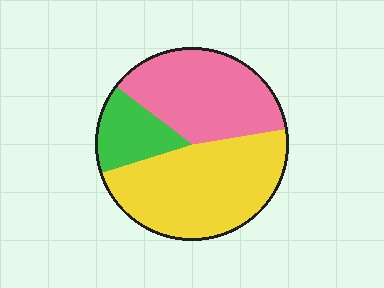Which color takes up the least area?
Green, at roughly 15%.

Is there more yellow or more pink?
Yellow.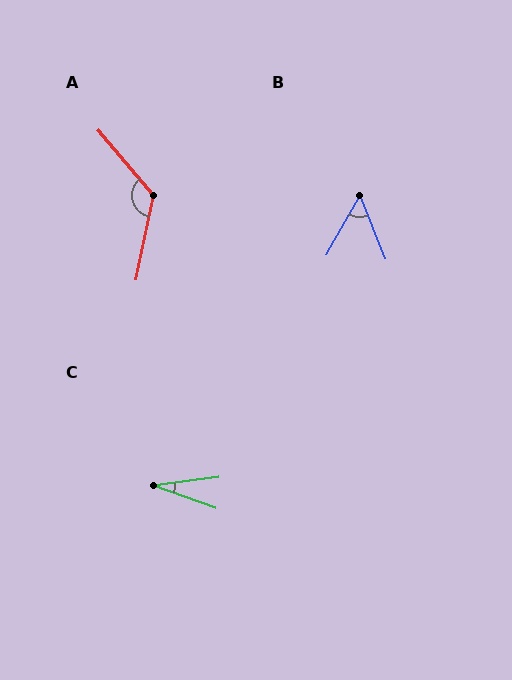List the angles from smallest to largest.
C (27°), B (52°), A (129°).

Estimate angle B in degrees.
Approximately 52 degrees.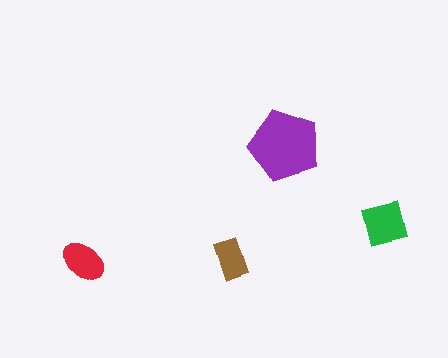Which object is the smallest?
The brown rectangle.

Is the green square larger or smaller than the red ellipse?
Larger.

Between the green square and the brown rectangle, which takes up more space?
The green square.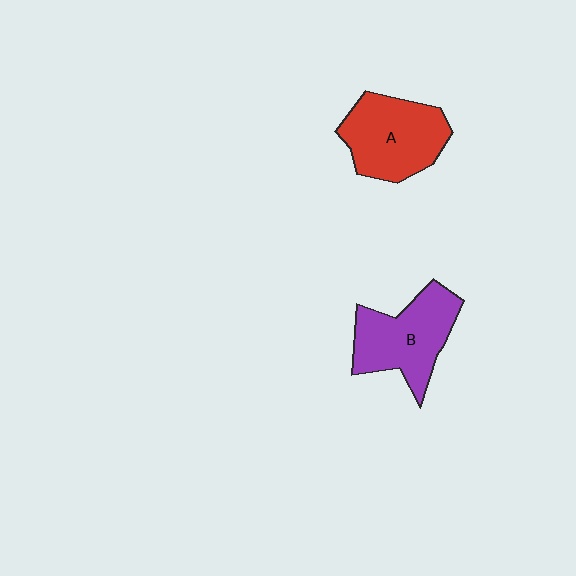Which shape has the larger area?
Shape A (red).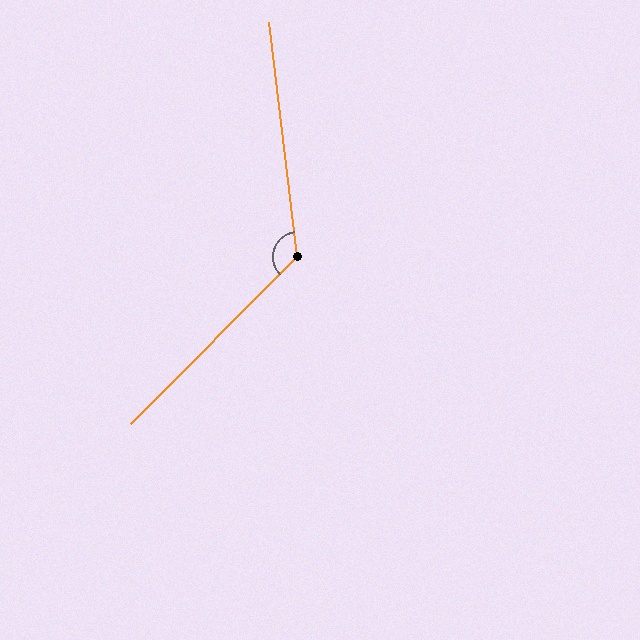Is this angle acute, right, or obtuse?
It is obtuse.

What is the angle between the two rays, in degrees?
Approximately 128 degrees.